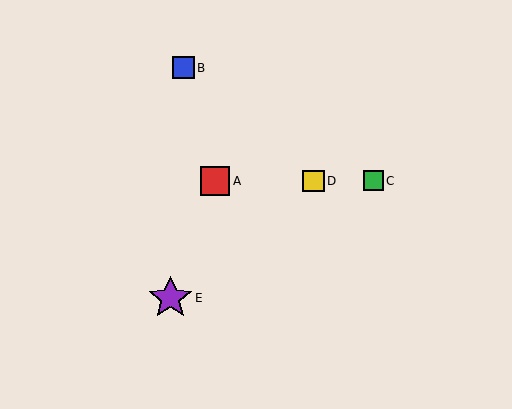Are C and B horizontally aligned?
No, C is at y≈181 and B is at y≈68.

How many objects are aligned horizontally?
3 objects (A, C, D) are aligned horizontally.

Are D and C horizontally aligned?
Yes, both are at y≈181.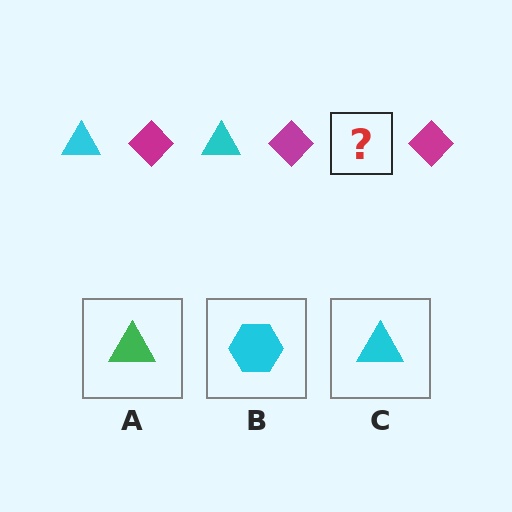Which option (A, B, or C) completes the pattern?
C.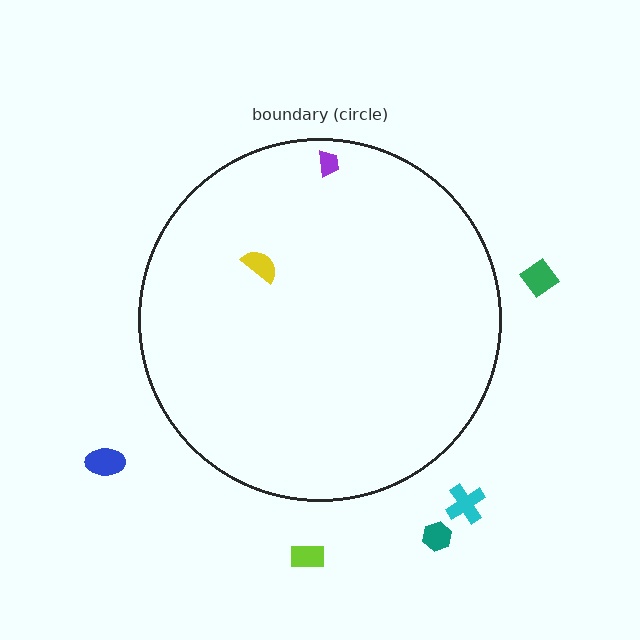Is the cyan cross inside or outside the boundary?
Outside.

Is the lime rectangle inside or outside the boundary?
Outside.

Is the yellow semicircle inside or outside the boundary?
Inside.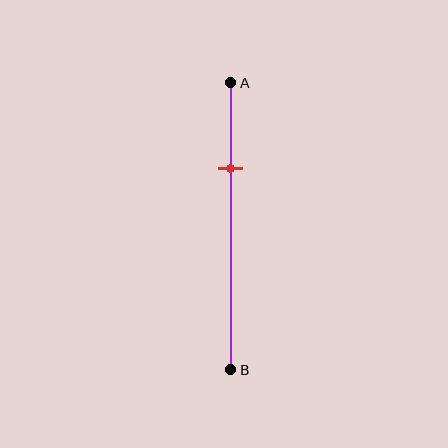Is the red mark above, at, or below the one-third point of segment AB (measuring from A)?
The red mark is above the one-third point of segment AB.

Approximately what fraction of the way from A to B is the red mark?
The red mark is approximately 30% of the way from A to B.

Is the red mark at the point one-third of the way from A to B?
No, the mark is at about 30% from A, not at the 33% one-third point.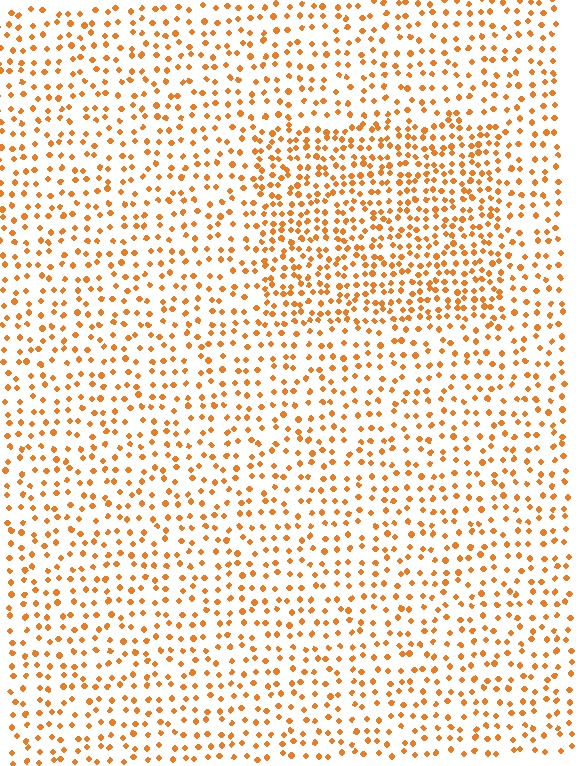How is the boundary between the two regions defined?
The boundary is defined by a change in element density (approximately 1.8x ratio). All elements are the same color, size, and shape.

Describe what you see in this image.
The image contains small orange elements arranged at two different densities. A rectangle-shaped region is visible where the elements are more densely packed than the surrounding area.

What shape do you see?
I see a rectangle.